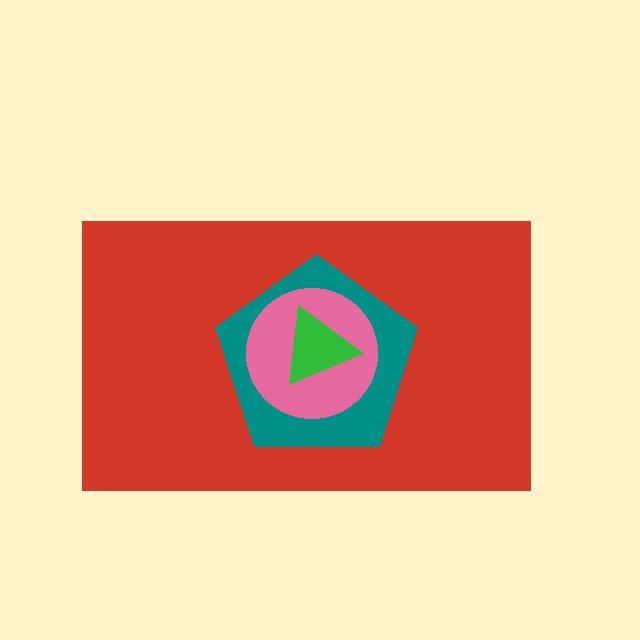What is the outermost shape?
The red rectangle.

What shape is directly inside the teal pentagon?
The pink circle.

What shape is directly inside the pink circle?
The green triangle.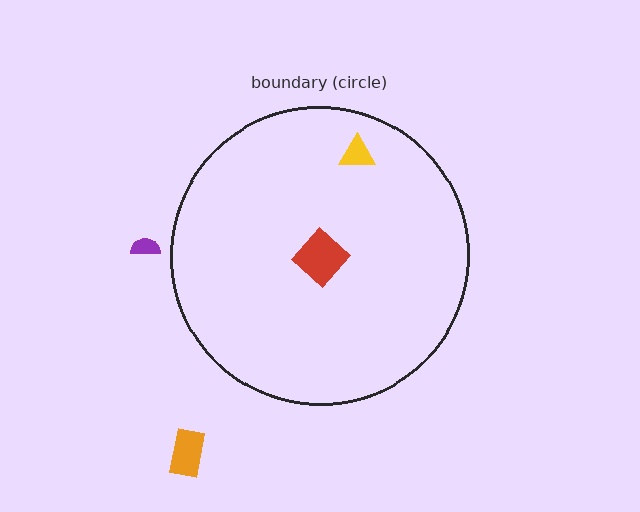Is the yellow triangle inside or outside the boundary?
Inside.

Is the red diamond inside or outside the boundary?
Inside.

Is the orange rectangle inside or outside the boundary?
Outside.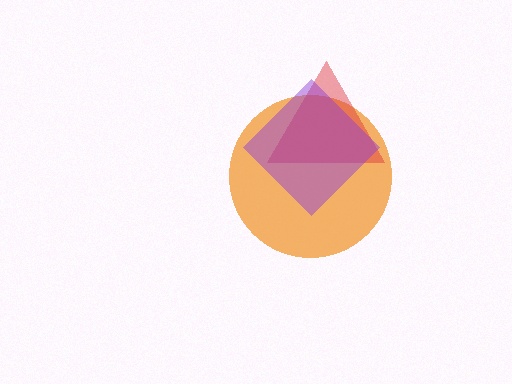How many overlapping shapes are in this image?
There are 3 overlapping shapes in the image.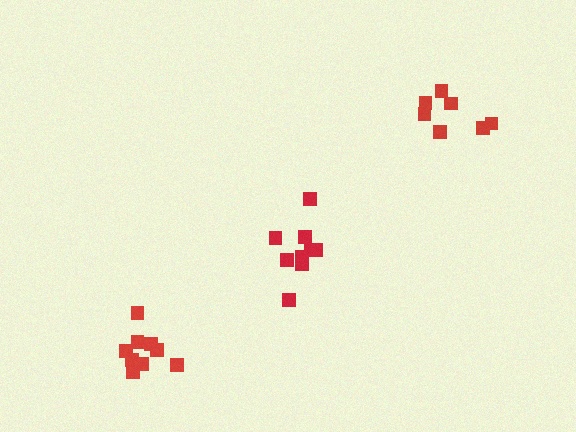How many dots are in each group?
Group 1: 9 dots, Group 2: 7 dots, Group 3: 9 dots (25 total).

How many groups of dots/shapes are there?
There are 3 groups.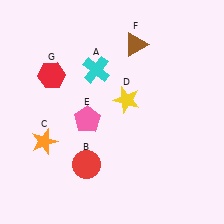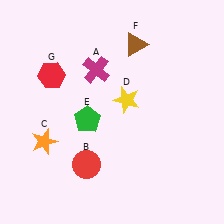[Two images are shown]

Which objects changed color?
A changed from cyan to magenta. E changed from pink to green.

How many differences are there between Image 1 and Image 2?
There are 2 differences between the two images.